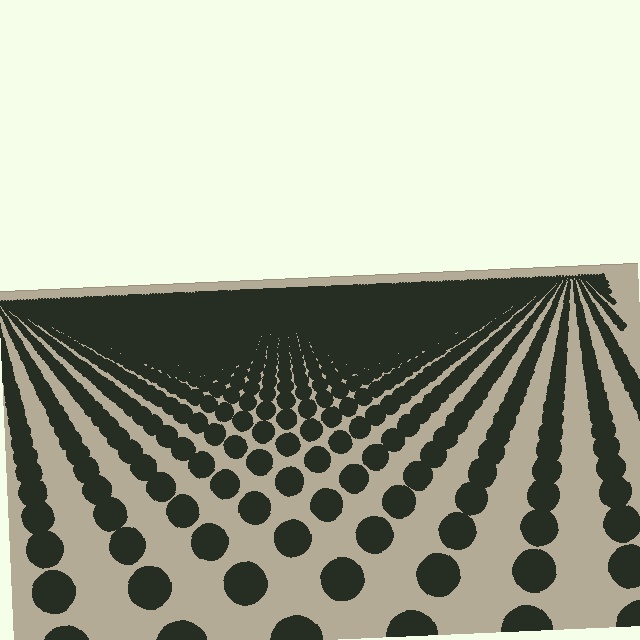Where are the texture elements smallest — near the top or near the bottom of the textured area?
Near the top.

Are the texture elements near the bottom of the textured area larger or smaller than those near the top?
Larger. Near the bottom, elements are closer to the viewer and appear at a bigger on-screen size.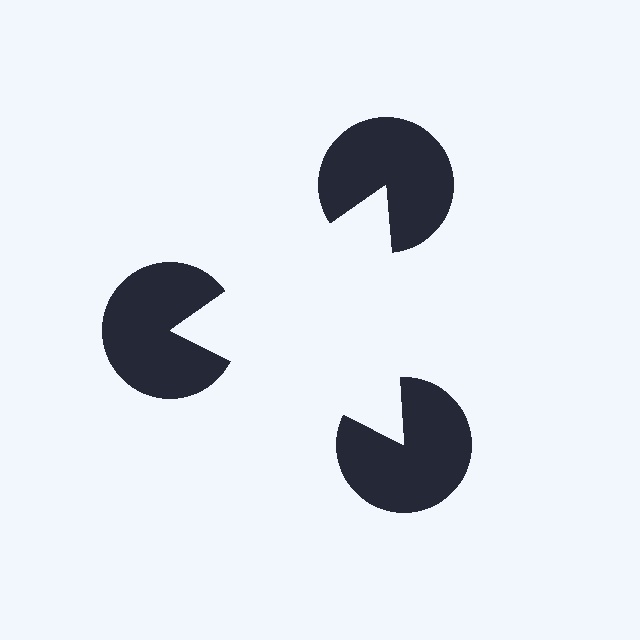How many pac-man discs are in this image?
There are 3 — one at each vertex of the illusory triangle.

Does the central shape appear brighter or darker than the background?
It typically appears slightly brighter than the background, even though no actual brightness change is drawn.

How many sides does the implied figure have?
3 sides.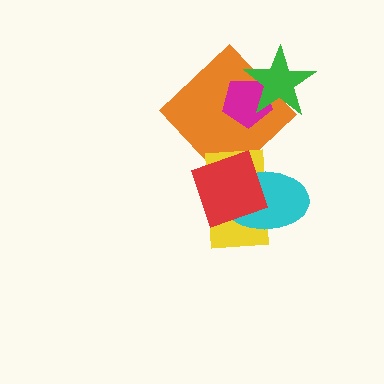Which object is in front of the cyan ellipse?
The red square is in front of the cyan ellipse.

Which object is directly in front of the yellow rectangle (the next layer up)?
The cyan ellipse is directly in front of the yellow rectangle.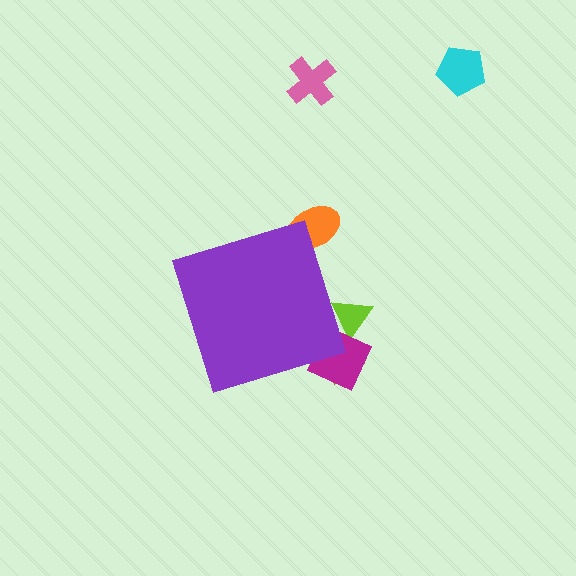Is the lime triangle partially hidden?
Yes, the lime triangle is partially hidden behind the purple diamond.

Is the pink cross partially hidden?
No, the pink cross is fully visible.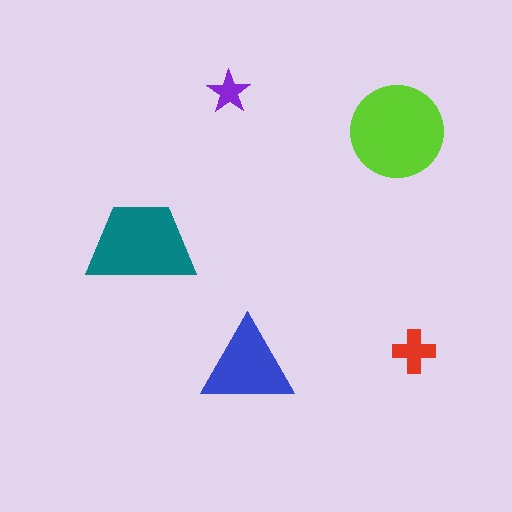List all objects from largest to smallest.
The lime circle, the teal trapezoid, the blue triangle, the red cross, the purple star.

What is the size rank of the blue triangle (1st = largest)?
3rd.